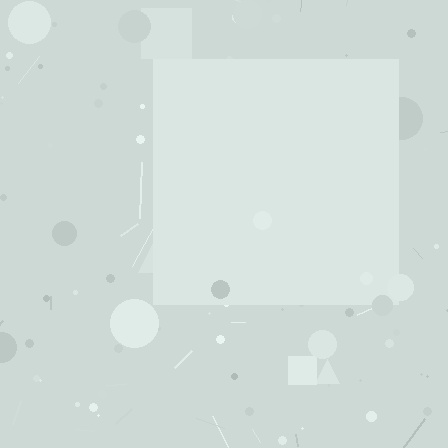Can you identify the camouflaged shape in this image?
The camouflaged shape is a square.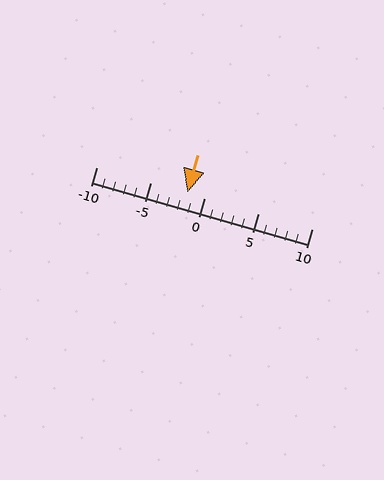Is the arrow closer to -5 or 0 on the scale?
The arrow is closer to 0.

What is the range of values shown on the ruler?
The ruler shows values from -10 to 10.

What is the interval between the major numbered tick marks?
The major tick marks are spaced 5 units apart.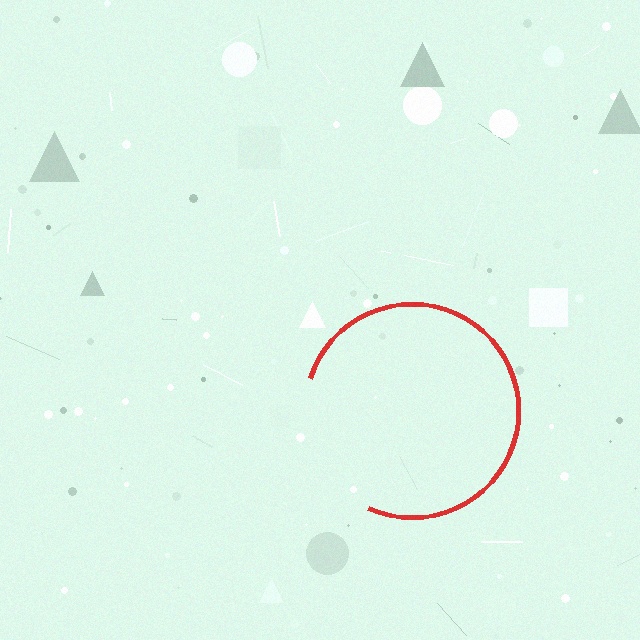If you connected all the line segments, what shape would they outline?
They would outline a circle.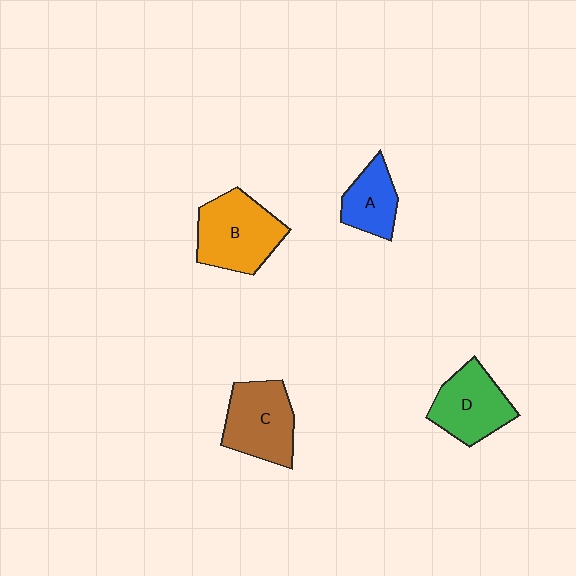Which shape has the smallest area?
Shape A (blue).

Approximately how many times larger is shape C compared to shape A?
Approximately 1.5 times.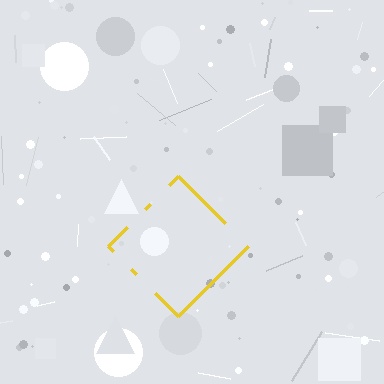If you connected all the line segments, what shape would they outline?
They would outline a diamond.